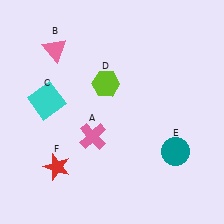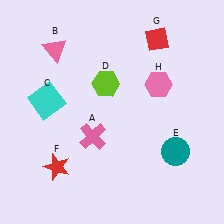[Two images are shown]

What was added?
A red diamond (G), a pink hexagon (H) were added in Image 2.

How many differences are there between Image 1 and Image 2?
There are 2 differences between the two images.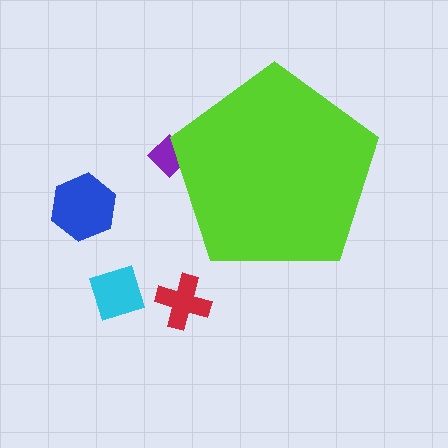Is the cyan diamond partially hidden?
No, the cyan diamond is fully visible.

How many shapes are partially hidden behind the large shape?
1 shape is partially hidden.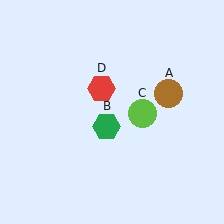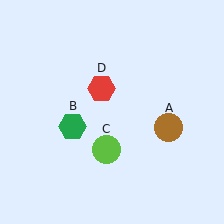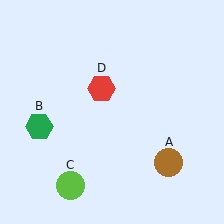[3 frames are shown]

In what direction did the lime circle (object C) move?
The lime circle (object C) moved down and to the left.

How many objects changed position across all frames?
3 objects changed position: brown circle (object A), green hexagon (object B), lime circle (object C).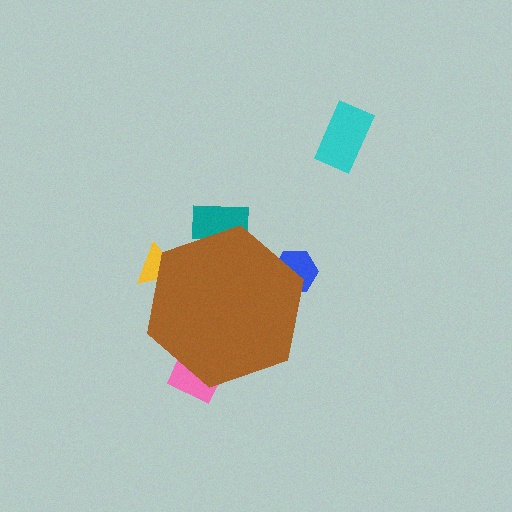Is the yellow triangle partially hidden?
Yes, the yellow triangle is partially hidden behind the brown hexagon.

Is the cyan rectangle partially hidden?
No, the cyan rectangle is fully visible.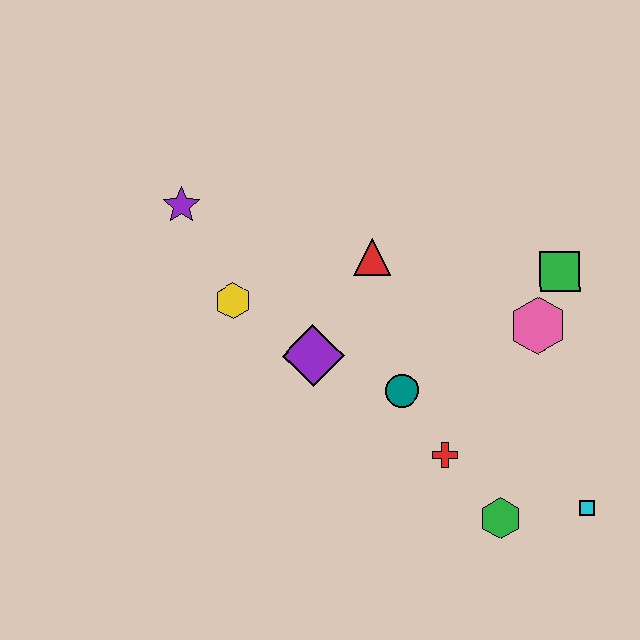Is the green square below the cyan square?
No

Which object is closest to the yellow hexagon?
The purple diamond is closest to the yellow hexagon.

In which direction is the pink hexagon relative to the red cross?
The pink hexagon is above the red cross.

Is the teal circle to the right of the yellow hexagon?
Yes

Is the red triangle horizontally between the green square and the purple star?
Yes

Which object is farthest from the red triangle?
The cyan square is farthest from the red triangle.